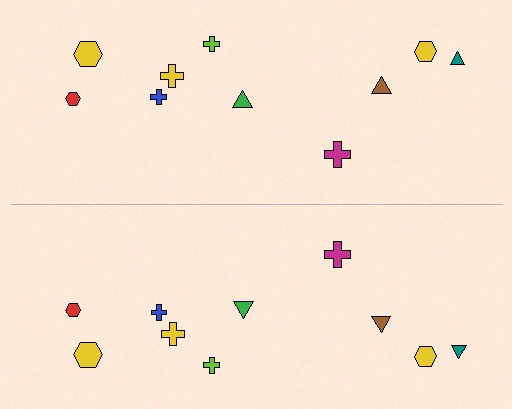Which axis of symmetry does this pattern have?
The pattern has a horizontal axis of symmetry running through the center of the image.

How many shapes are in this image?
There are 20 shapes in this image.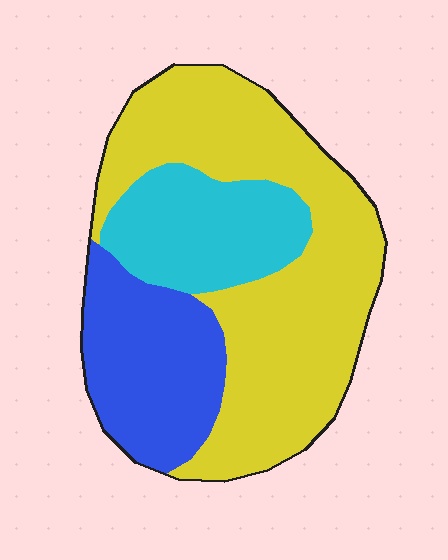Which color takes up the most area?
Yellow, at roughly 55%.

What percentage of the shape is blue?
Blue takes up between a sixth and a third of the shape.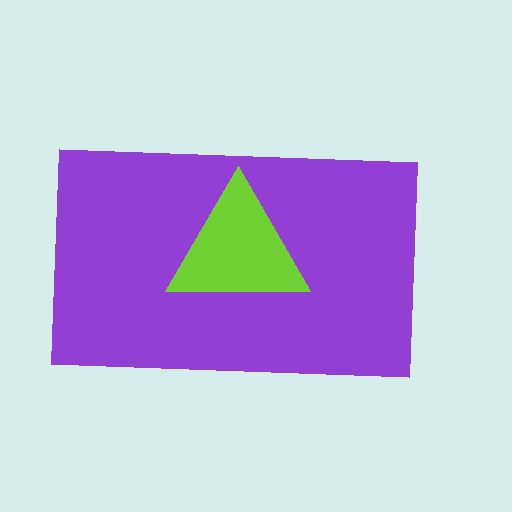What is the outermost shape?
The purple rectangle.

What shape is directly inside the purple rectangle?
The lime triangle.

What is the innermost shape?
The lime triangle.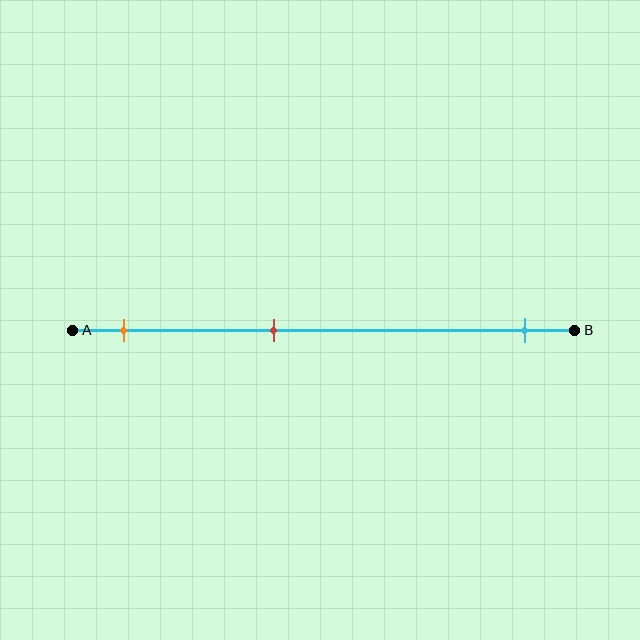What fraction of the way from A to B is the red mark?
The red mark is approximately 40% (0.4) of the way from A to B.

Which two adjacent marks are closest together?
The orange and red marks are the closest adjacent pair.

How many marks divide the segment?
There are 3 marks dividing the segment.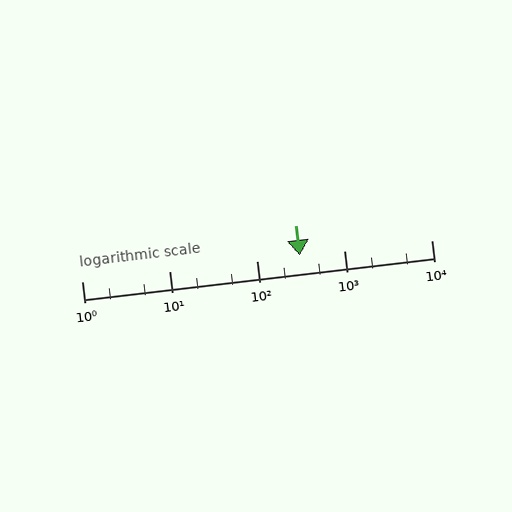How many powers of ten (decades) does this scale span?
The scale spans 4 decades, from 1 to 10000.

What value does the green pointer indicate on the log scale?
The pointer indicates approximately 310.